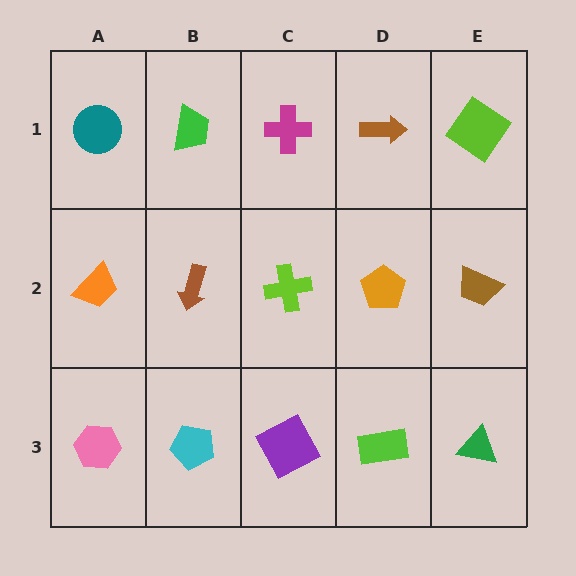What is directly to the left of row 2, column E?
An orange pentagon.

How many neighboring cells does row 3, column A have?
2.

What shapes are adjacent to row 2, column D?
A brown arrow (row 1, column D), a lime rectangle (row 3, column D), a lime cross (row 2, column C), a brown trapezoid (row 2, column E).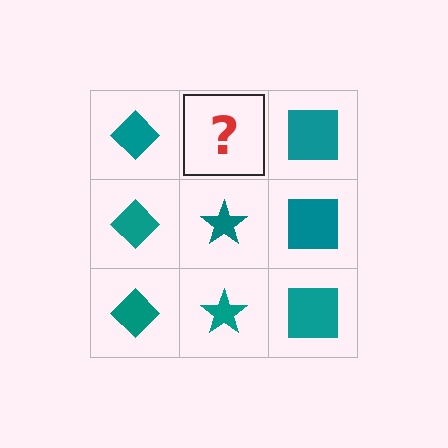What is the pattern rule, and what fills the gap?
The rule is that each column has a consistent shape. The gap should be filled with a teal star.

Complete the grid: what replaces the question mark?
The question mark should be replaced with a teal star.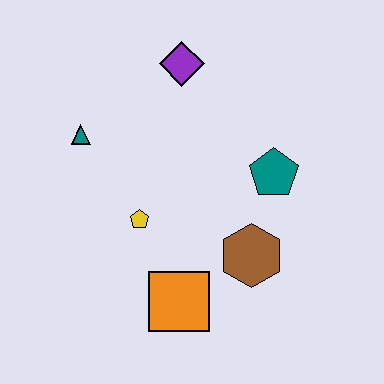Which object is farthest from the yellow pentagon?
The purple diamond is farthest from the yellow pentagon.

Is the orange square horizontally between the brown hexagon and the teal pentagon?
No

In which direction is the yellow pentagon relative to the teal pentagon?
The yellow pentagon is to the left of the teal pentagon.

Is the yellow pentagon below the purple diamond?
Yes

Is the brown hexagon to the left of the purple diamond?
No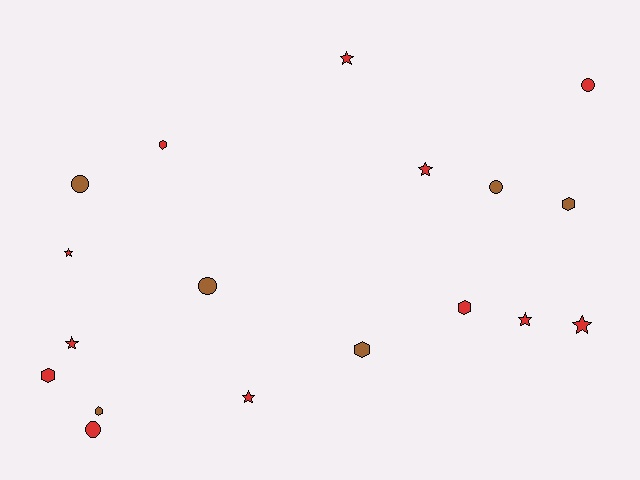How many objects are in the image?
There are 18 objects.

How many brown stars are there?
There are no brown stars.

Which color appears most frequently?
Red, with 12 objects.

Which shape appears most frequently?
Star, with 7 objects.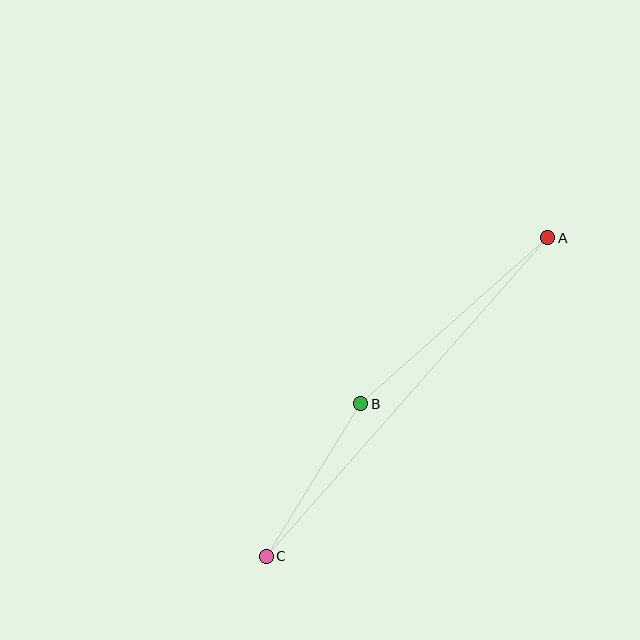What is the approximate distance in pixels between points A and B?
The distance between A and B is approximately 250 pixels.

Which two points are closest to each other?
Points B and C are closest to each other.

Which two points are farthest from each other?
Points A and C are farthest from each other.